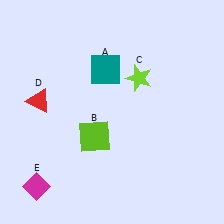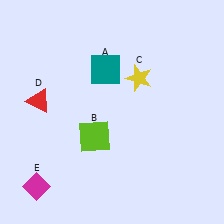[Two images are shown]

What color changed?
The star (C) changed from lime in Image 1 to yellow in Image 2.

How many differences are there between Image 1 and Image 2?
There is 1 difference between the two images.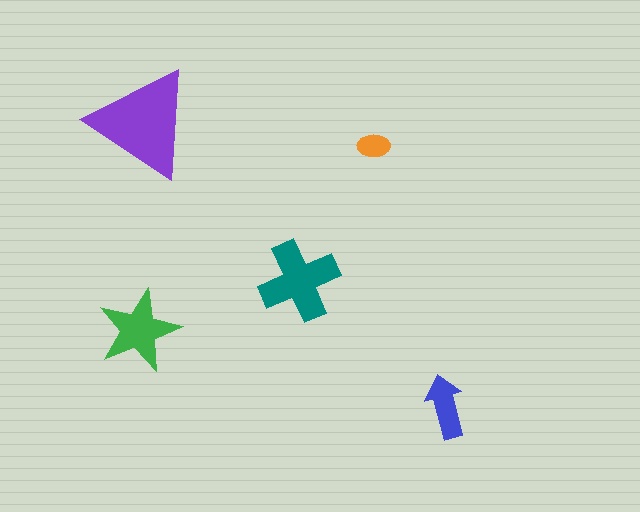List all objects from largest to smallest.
The purple triangle, the teal cross, the green star, the blue arrow, the orange ellipse.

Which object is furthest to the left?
The green star is leftmost.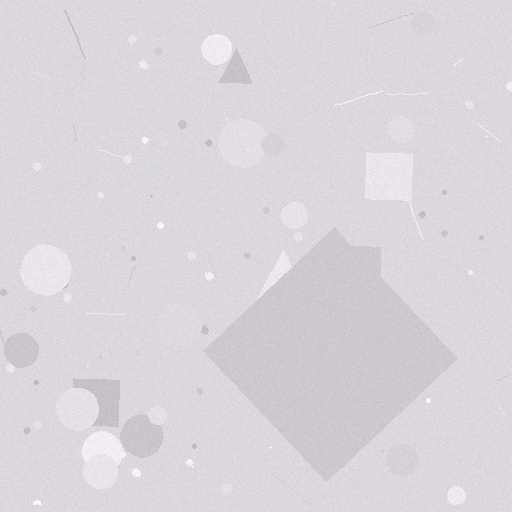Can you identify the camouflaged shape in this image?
The camouflaged shape is a diamond.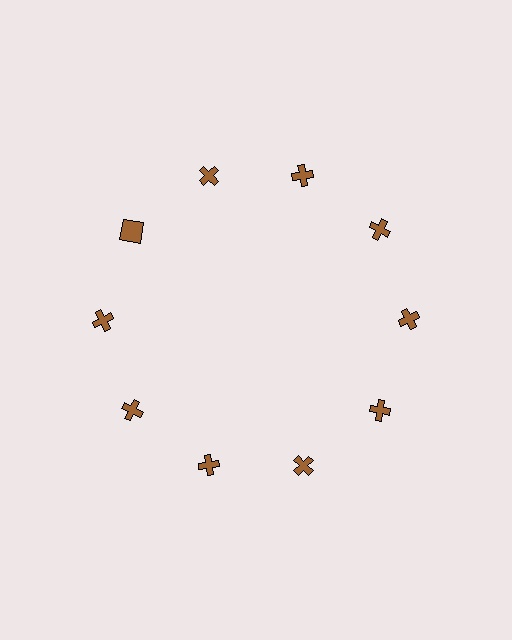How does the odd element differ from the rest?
It has a different shape: square instead of cross.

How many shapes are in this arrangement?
There are 10 shapes arranged in a ring pattern.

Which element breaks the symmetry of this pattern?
The brown square at roughly the 10 o'clock position breaks the symmetry. All other shapes are brown crosses.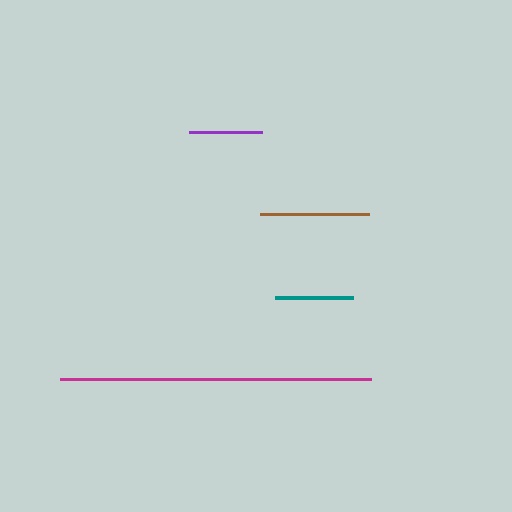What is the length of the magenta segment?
The magenta segment is approximately 311 pixels long.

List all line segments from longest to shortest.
From longest to shortest: magenta, brown, teal, purple.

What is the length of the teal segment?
The teal segment is approximately 78 pixels long.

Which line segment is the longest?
The magenta line is the longest at approximately 311 pixels.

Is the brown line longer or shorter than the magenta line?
The magenta line is longer than the brown line.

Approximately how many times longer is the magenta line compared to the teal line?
The magenta line is approximately 4.0 times the length of the teal line.